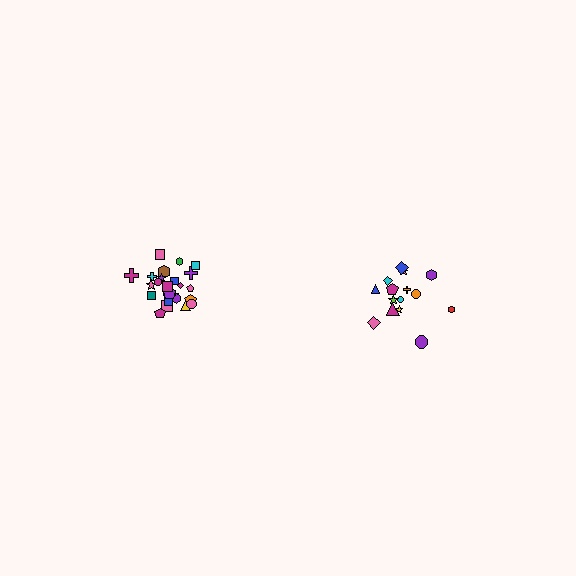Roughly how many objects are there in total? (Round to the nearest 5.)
Roughly 40 objects in total.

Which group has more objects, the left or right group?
The left group.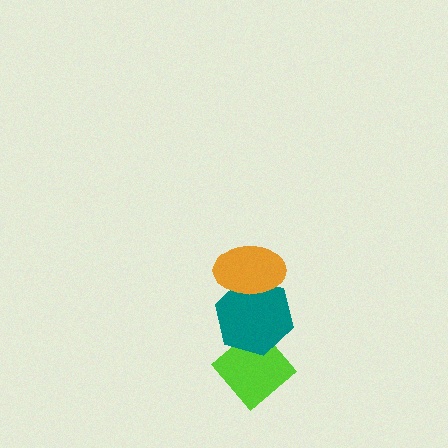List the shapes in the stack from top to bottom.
From top to bottom: the orange ellipse, the teal hexagon, the lime diamond.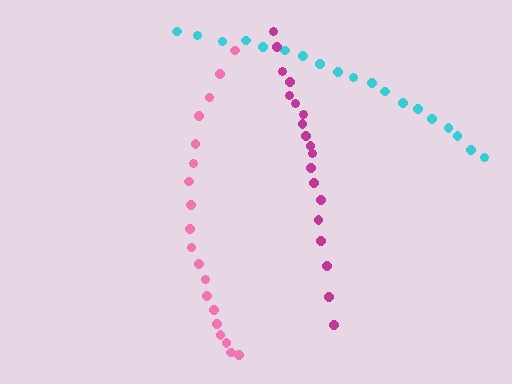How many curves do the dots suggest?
There are 3 distinct paths.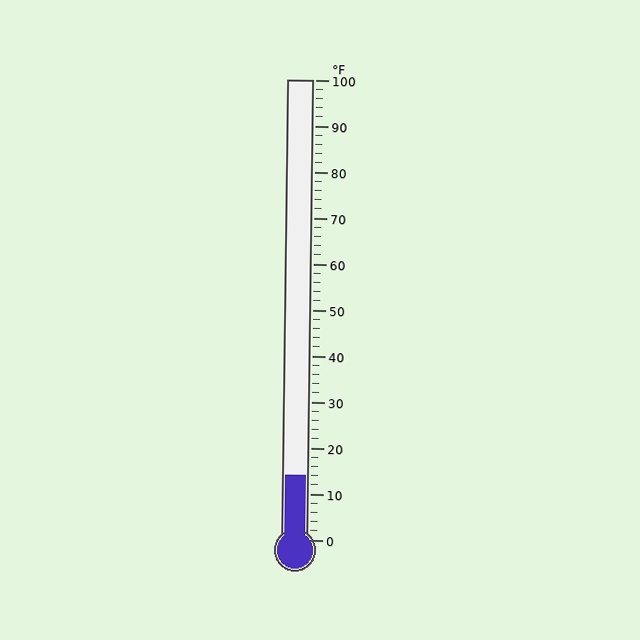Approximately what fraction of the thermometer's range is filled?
The thermometer is filled to approximately 15% of its range.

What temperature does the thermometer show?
The thermometer shows approximately 14°F.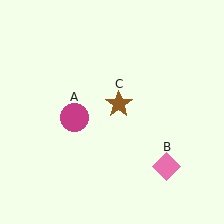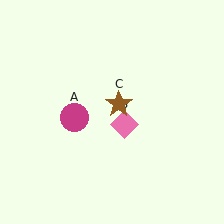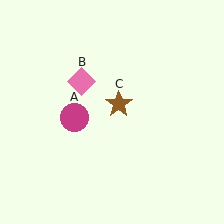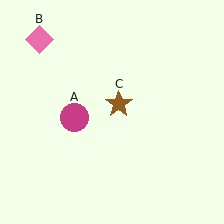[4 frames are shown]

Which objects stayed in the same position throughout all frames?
Magenta circle (object A) and brown star (object C) remained stationary.